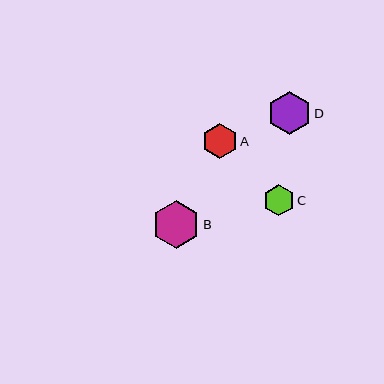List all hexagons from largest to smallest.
From largest to smallest: B, D, A, C.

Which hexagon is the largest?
Hexagon B is the largest with a size of approximately 47 pixels.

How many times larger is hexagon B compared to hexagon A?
Hexagon B is approximately 1.3 times the size of hexagon A.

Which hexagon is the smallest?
Hexagon C is the smallest with a size of approximately 31 pixels.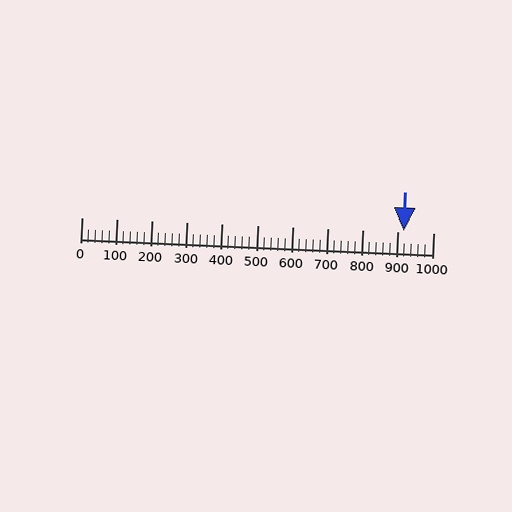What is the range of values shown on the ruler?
The ruler shows values from 0 to 1000.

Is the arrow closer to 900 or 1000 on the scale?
The arrow is closer to 900.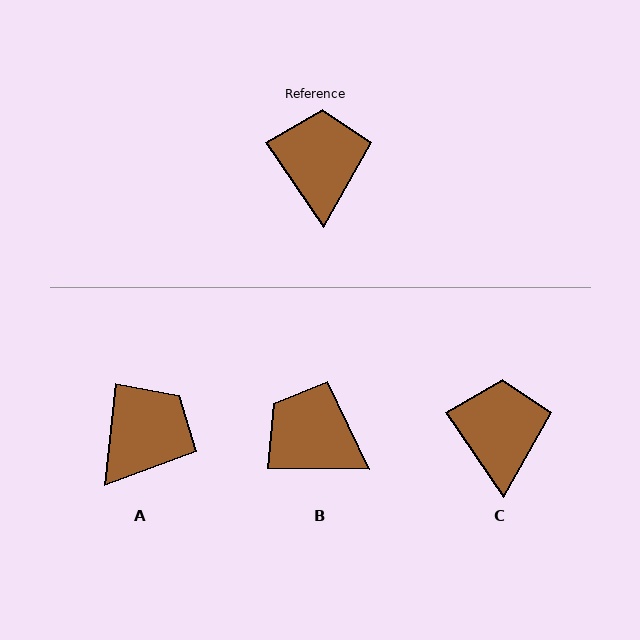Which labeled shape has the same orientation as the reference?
C.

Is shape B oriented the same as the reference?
No, it is off by about 55 degrees.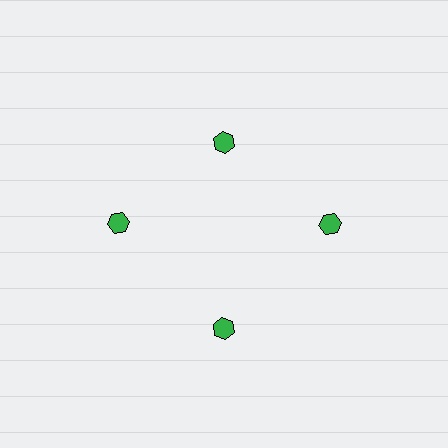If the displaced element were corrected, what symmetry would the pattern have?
It would have 4-fold rotational symmetry — the pattern would map onto itself every 90 degrees.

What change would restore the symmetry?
The symmetry would be restored by moving it outward, back onto the ring so that all 4 hexagons sit at equal angles and equal distance from the center.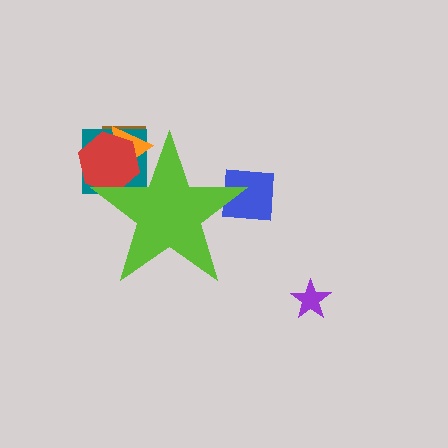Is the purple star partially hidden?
No, the purple star is fully visible.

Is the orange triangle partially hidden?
Yes, the orange triangle is partially hidden behind the lime star.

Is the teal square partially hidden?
Yes, the teal square is partially hidden behind the lime star.